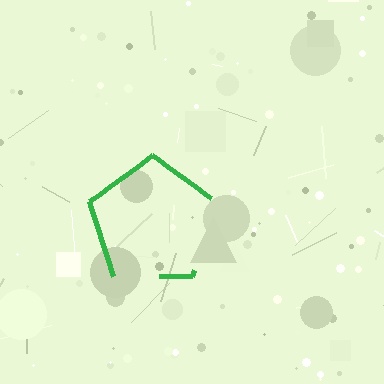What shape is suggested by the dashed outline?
The dashed outline suggests a pentagon.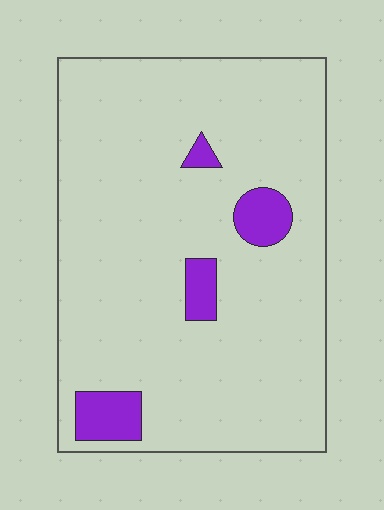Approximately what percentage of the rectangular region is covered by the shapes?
Approximately 10%.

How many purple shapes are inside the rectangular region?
4.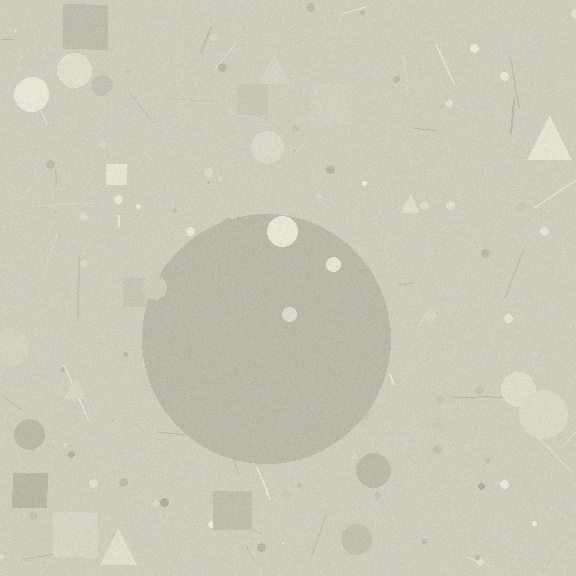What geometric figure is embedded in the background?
A circle is embedded in the background.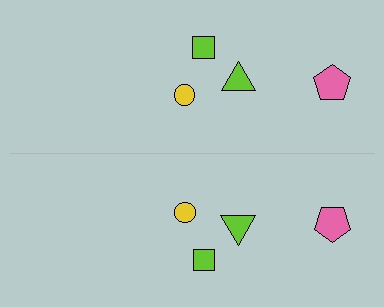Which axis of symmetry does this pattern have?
The pattern has a horizontal axis of symmetry running through the center of the image.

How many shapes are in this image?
There are 8 shapes in this image.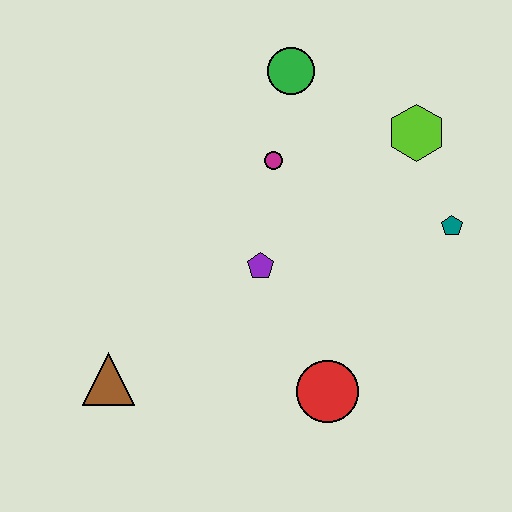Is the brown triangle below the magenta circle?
Yes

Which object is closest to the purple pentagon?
The magenta circle is closest to the purple pentagon.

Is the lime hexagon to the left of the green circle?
No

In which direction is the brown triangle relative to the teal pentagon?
The brown triangle is to the left of the teal pentagon.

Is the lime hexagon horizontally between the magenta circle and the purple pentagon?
No